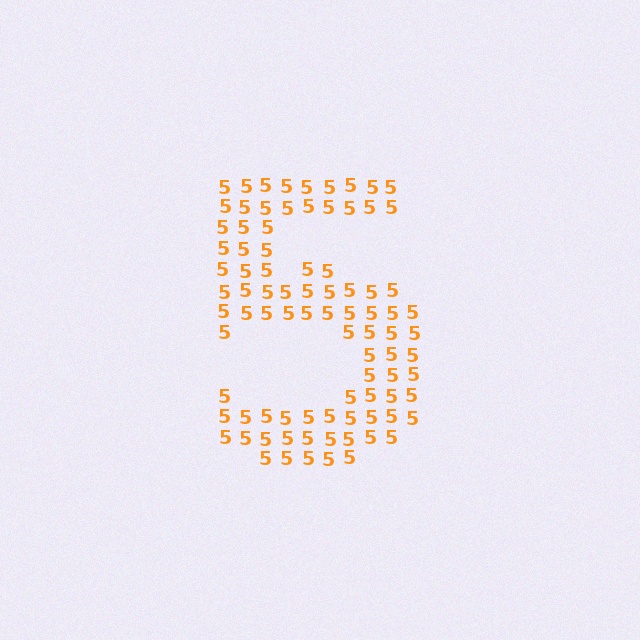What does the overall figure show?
The overall figure shows the digit 5.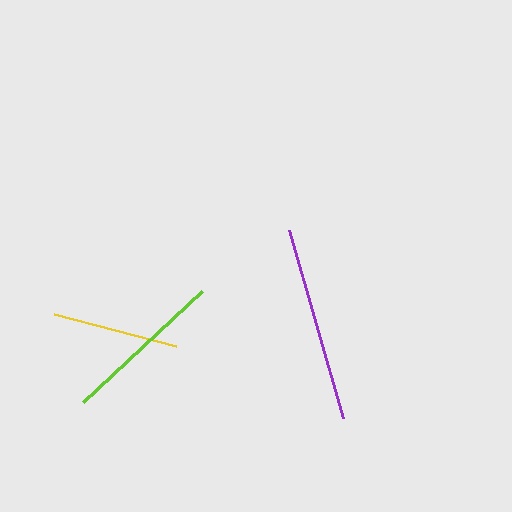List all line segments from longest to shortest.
From longest to shortest: purple, lime, yellow.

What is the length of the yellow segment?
The yellow segment is approximately 126 pixels long.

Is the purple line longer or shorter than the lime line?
The purple line is longer than the lime line.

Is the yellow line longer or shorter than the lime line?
The lime line is longer than the yellow line.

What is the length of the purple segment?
The purple segment is approximately 195 pixels long.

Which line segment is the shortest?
The yellow line is the shortest at approximately 126 pixels.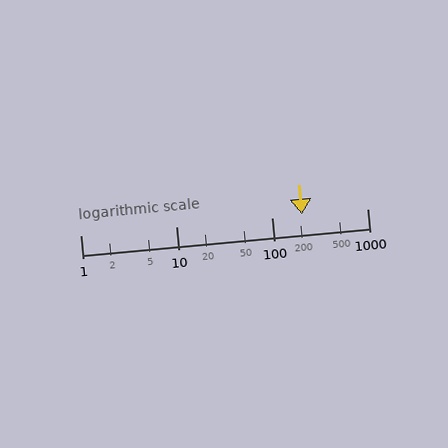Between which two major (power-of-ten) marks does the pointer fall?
The pointer is between 100 and 1000.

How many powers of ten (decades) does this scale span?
The scale spans 3 decades, from 1 to 1000.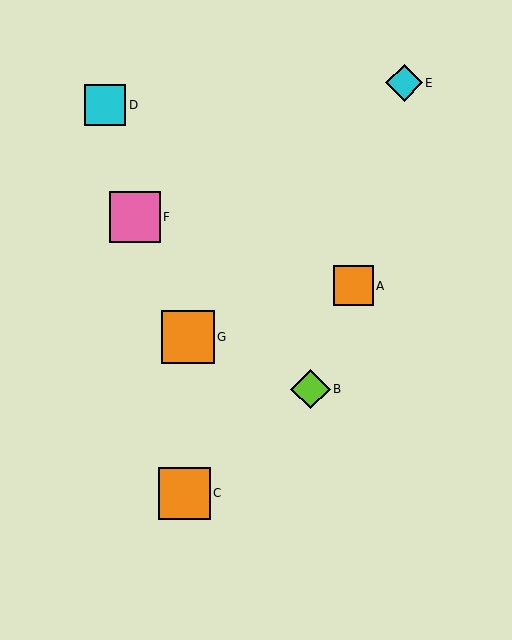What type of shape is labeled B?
Shape B is a lime diamond.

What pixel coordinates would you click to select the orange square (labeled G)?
Click at (188, 337) to select the orange square G.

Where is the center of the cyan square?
The center of the cyan square is at (105, 105).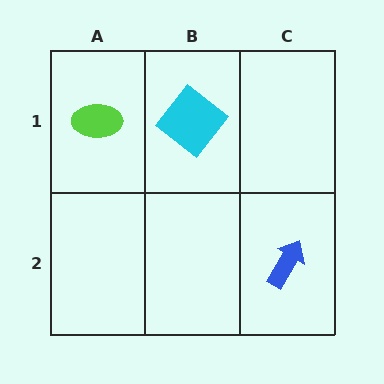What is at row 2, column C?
A blue arrow.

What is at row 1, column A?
A lime ellipse.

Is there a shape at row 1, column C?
No, that cell is empty.